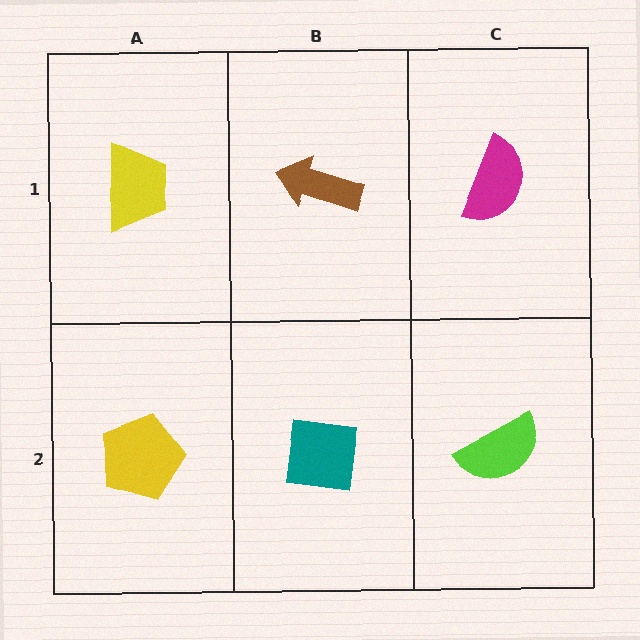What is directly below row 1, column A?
A yellow pentagon.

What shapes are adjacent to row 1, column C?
A lime semicircle (row 2, column C), a brown arrow (row 1, column B).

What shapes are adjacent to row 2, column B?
A brown arrow (row 1, column B), a yellow pentagon (row 2, column A), a lime semicircle (row 2, column C).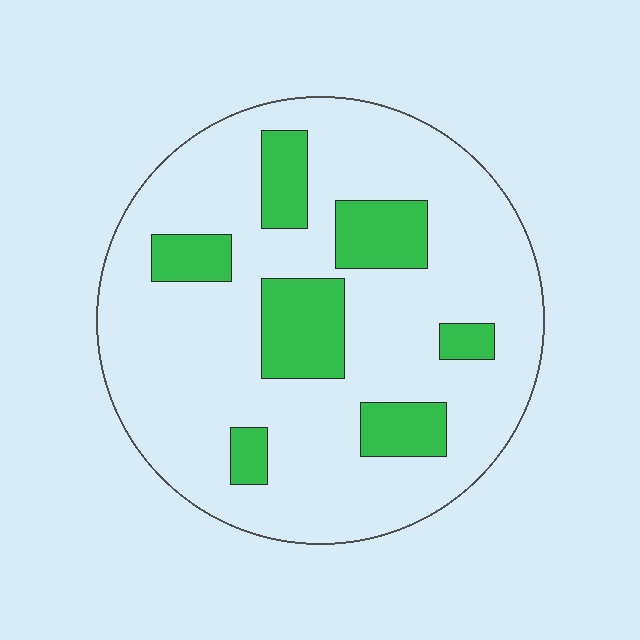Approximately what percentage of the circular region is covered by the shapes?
Approximately 20%.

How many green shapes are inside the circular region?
7.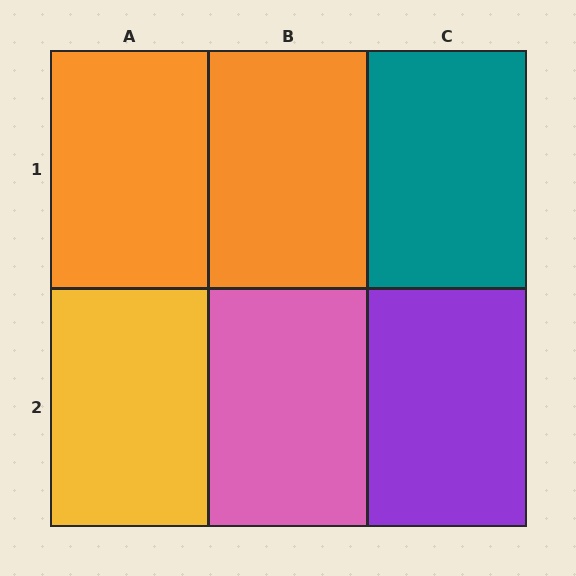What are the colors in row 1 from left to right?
Orange, orange, teal.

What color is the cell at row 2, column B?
Pink.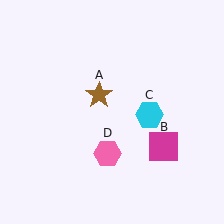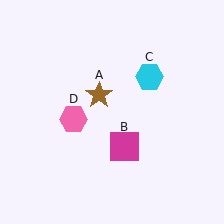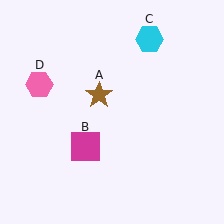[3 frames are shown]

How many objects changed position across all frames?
3 objects changed position: magenta square (object B), cyan hexagon (object C), pink hexagon (object D).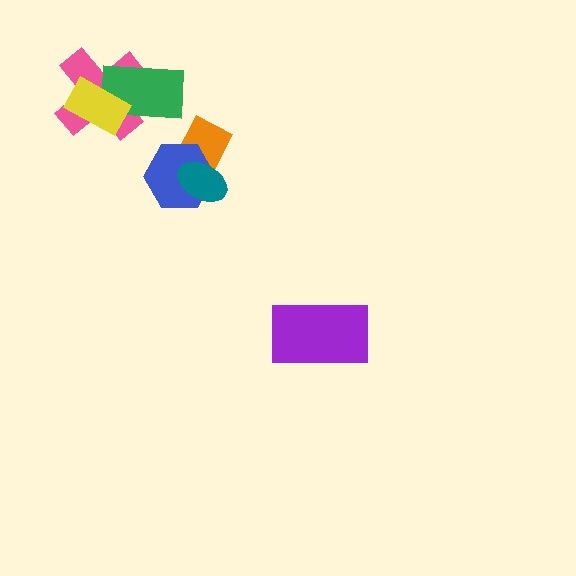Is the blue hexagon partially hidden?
Yes, it is partially covered by another shape.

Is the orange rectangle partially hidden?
Yes, it is partially covered by another shape.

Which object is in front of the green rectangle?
The yellow rectangle is in front of the green rectangle.